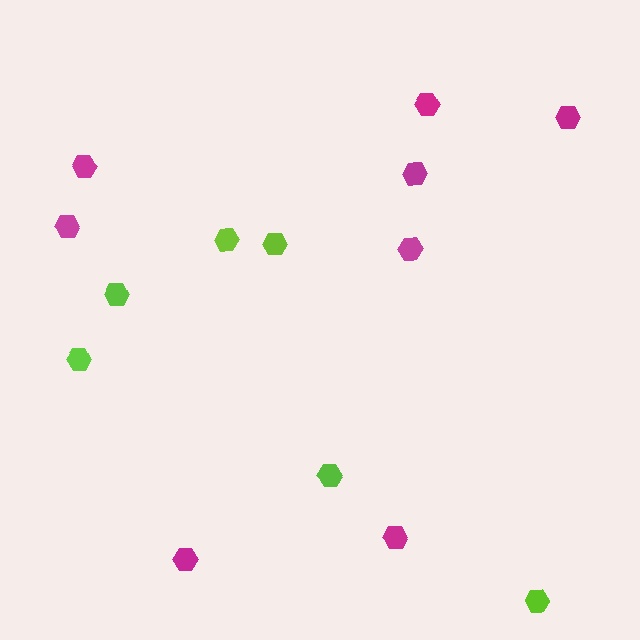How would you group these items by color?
There are 2 groups: one group of lime hexagons (6) and one group of magenta hexagons (8).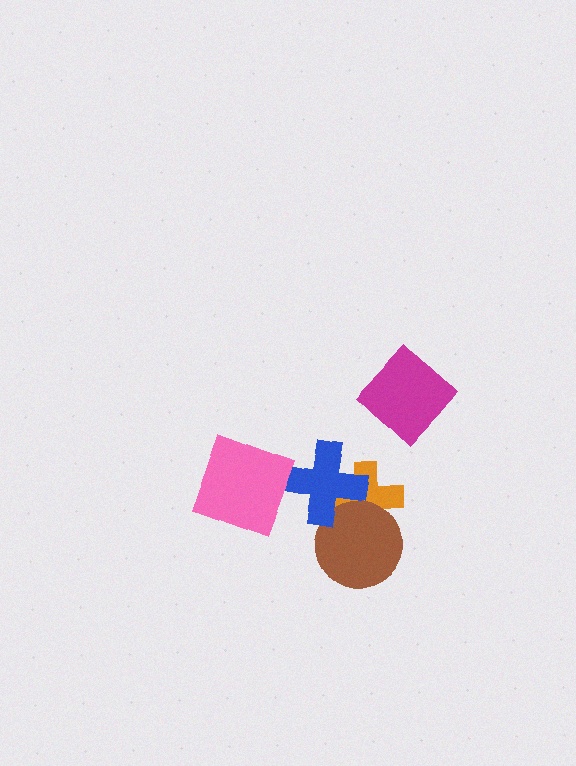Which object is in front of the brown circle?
The blue cross is in front of the brown circle.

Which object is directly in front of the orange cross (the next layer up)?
The brown circle is directly in front of the orange cross.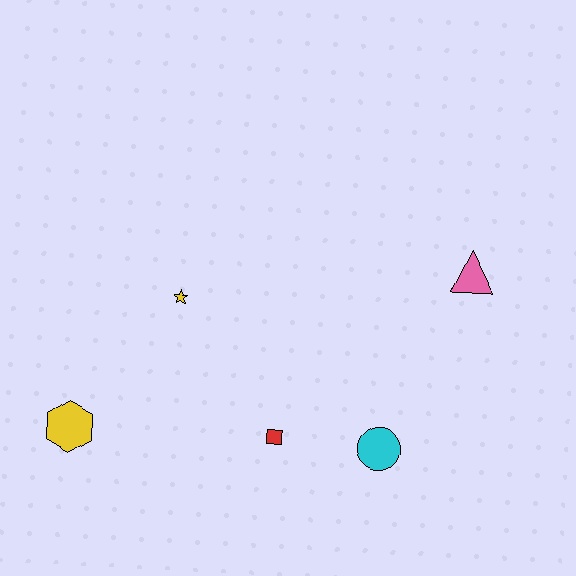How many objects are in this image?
There are 5 objects.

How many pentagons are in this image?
There are no pentagons.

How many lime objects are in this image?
There are no lime objects.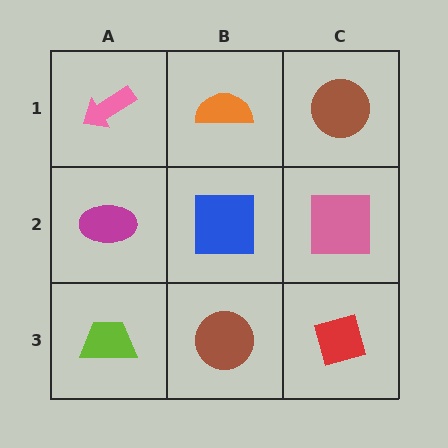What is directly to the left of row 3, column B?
A lime trapezoid.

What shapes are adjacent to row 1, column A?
A magenta ellipse (row 2, column A), an orange semicircle (row 1, column B).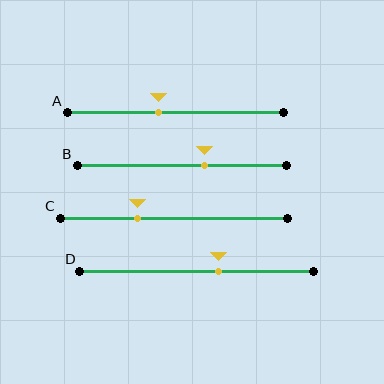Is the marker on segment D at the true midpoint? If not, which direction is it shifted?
No, the marker on segment D is shifted to the right by about 10% of the segment length.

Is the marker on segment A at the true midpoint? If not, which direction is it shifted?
No, the marker on segment A is shifted to the left by about 8% of the segment length.